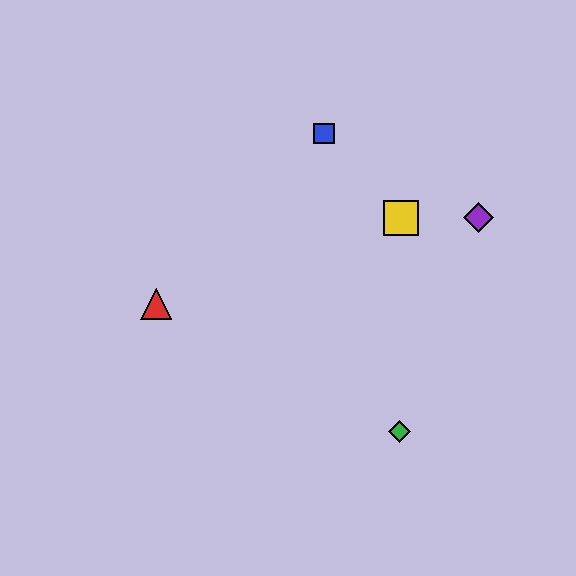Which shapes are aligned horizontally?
The yellow square, the purple diamond are aligned horizontally.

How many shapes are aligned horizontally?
2 shapes (the yellow square, the purple diamond) are aligned horizontally.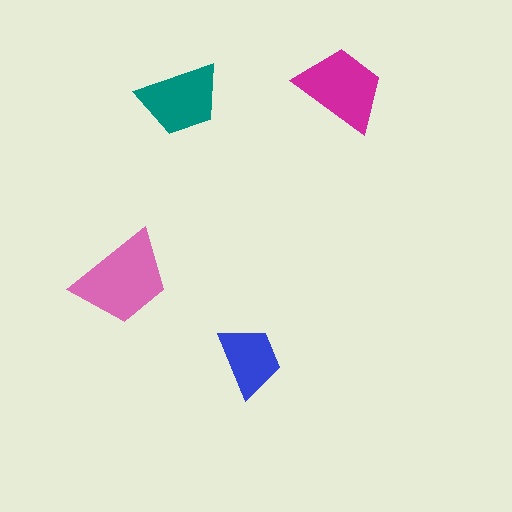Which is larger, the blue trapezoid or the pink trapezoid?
The pink one.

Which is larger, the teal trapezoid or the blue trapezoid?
The teal one.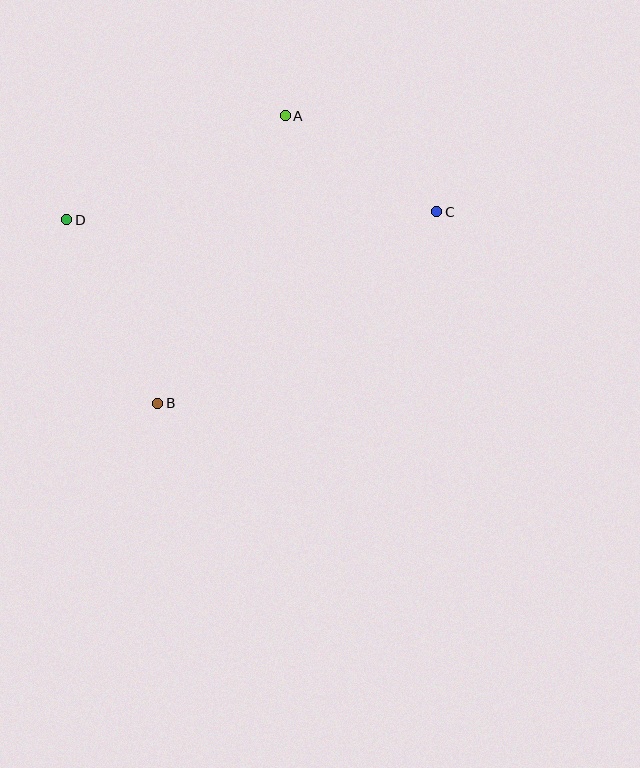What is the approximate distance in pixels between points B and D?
The distance between B and D is approximately 205 pixels.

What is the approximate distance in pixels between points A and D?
The distance between A and D is approximately 242 pixels.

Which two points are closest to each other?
Points A and C are closest to each other.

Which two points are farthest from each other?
Points C and D are farthest from each other.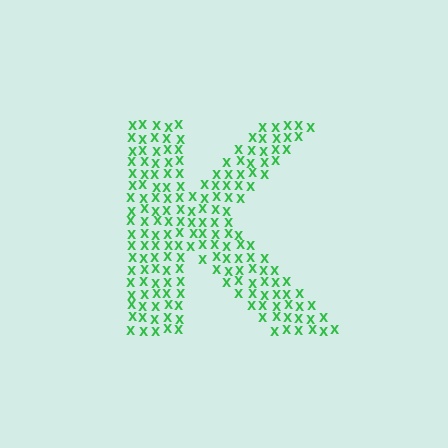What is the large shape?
The large shape is the letter K.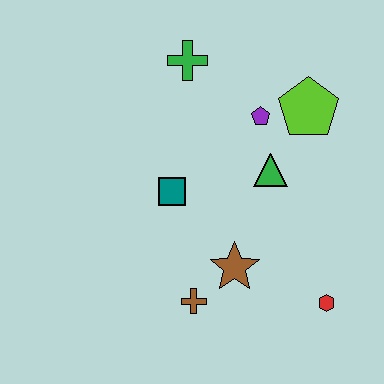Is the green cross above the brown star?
Yes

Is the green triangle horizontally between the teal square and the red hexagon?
Yes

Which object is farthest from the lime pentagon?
The brown cross is farthest from the lime pentagon.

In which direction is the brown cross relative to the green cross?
The brown cross is below the green cross.